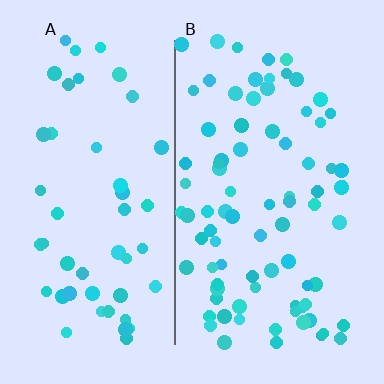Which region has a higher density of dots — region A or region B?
B (the right).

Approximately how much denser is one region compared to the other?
Approximately 1.7× — region B over region A.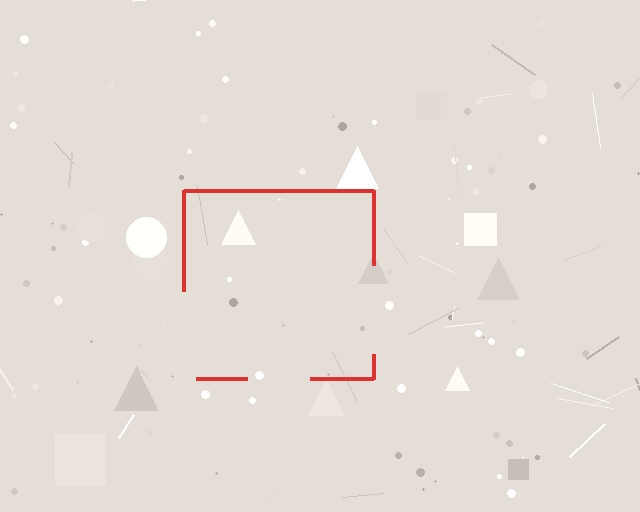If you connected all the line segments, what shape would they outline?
They would outline a square.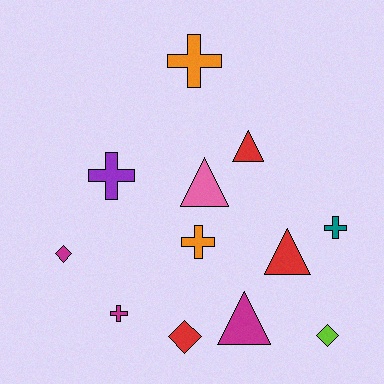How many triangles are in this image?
There are 4 triangles.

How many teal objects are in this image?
There is 1 teal object.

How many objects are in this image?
There are 12 objects.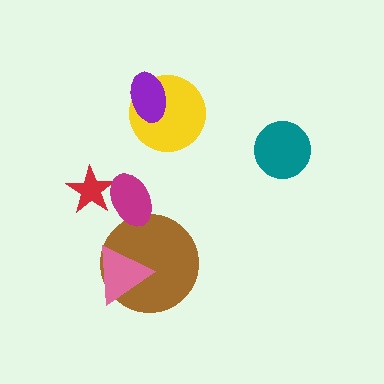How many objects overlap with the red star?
1 object overlaps with the red star.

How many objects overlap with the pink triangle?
1 object overlaps with the pink triangle.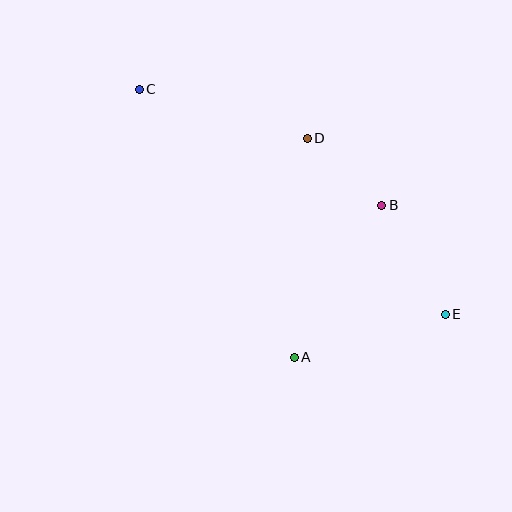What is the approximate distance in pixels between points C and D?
The distance between C and D is approximately 175 pixels.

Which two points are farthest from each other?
Points C and E are farthest from each other.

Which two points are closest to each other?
Points B and D are closest to each other.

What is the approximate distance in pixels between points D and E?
The distance between D and E is approximately 223 pixels.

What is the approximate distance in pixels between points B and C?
The distance between B and C is approximately 269 pixels.